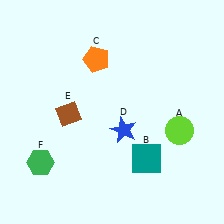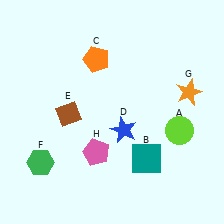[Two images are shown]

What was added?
An orange star (G), a pink pentagon (H) were added in Image 2.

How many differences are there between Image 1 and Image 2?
There are 2 differences between the two images.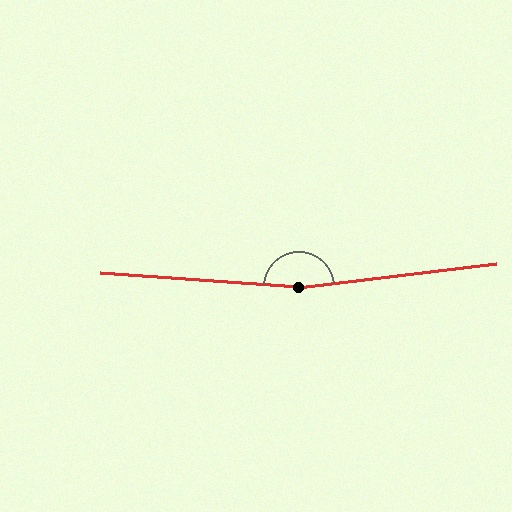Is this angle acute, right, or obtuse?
It is obtuse.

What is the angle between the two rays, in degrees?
Approximately 169 degrees.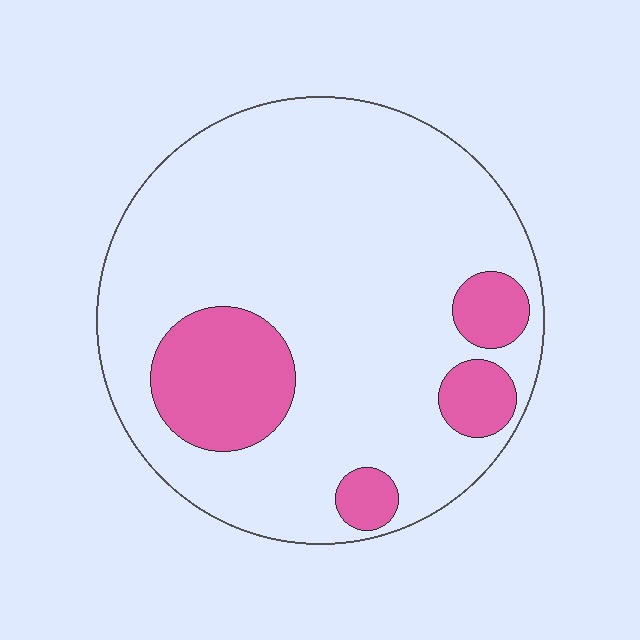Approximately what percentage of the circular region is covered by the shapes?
Approximately 20%.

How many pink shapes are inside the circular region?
4.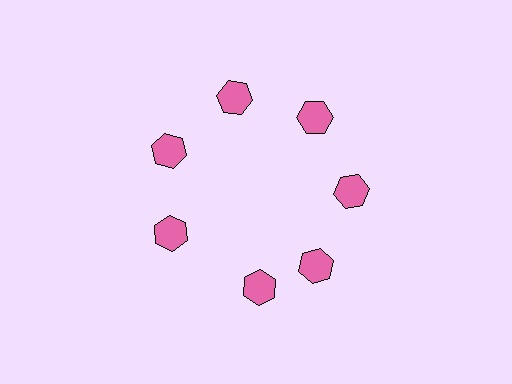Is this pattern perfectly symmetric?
No. The 7 pink hexagons are arranged in a ring, but one element near the 6 o'clock position is rotated out of alignment along the ring, breaking the 7-fold rotational symmetry.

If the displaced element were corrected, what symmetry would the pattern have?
It would have 7-fold rotational symmetry — the pattern would map onto itself every 51 degrees.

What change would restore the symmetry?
The symmetry would be restored by rotating it back into even spacing with its neighbors so that all 7 hexagons sit at equal angles and equal distance from the center.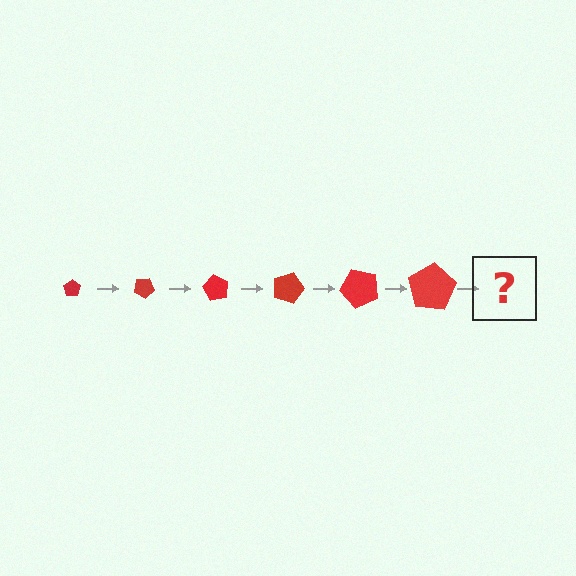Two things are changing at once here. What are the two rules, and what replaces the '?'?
The two rules are that the pentagon grows larger each step and it rotates 30 degrees each step. The '?' should be a pentagon, larger than the previous one and rotated 180 degrees from the start.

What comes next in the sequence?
The next element should be a pentagon, larger than the previous one and rotated 180 degrees from the start.